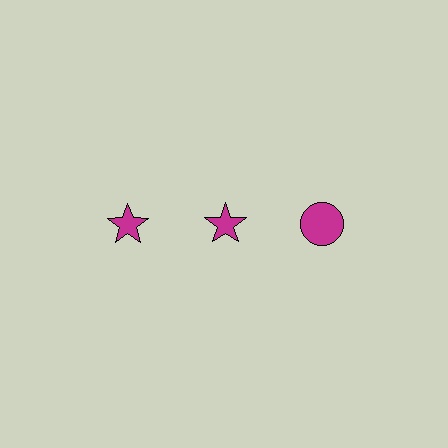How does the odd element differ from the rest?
It has a different shape: circle instead of star.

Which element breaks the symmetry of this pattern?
The magenta circle in the top row, center column breaks the symmetry. All other shapes are magenta stars.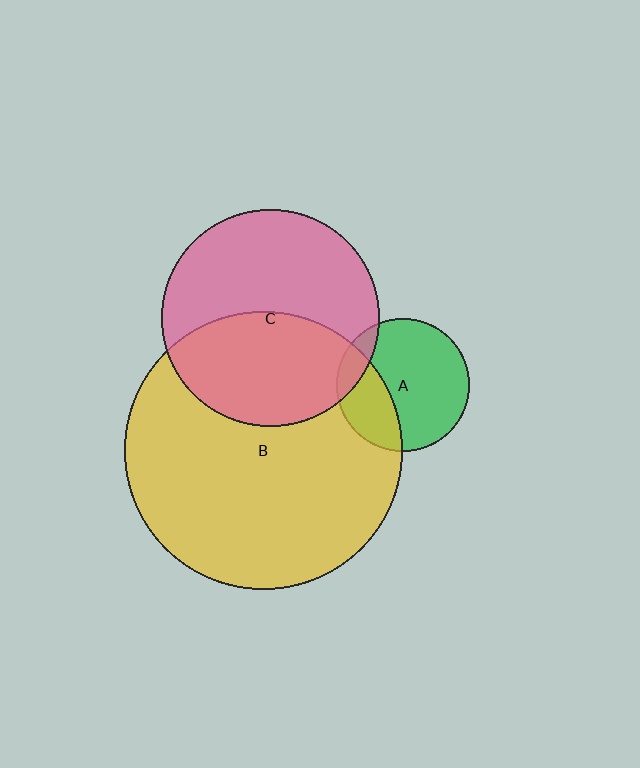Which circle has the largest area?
Circle B (yellow).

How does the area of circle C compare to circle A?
Approximately 2.7 times.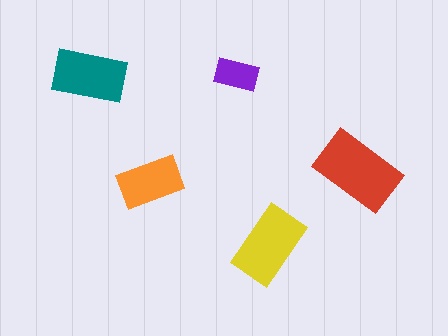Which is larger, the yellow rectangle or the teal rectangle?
The yellow one.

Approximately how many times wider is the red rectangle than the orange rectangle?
About 1.5 times wider.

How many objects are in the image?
There are 5 objects in the image.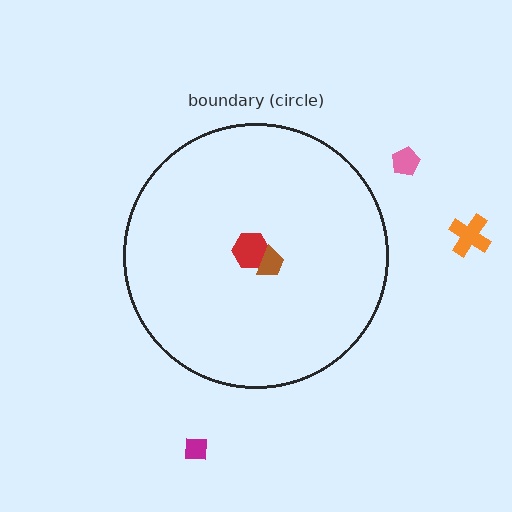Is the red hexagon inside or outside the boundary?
Inside.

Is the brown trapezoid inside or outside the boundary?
Inside.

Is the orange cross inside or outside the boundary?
Outside.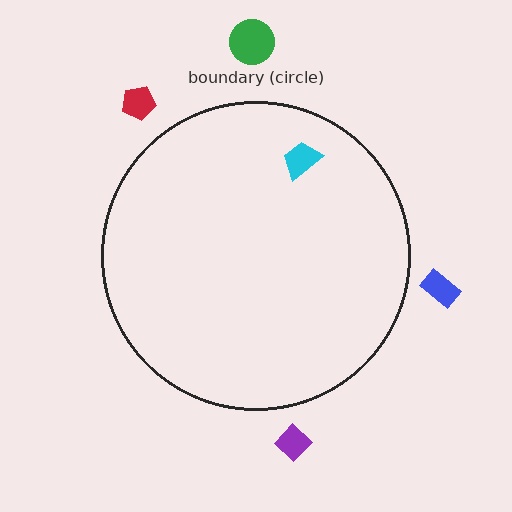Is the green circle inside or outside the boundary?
Outside.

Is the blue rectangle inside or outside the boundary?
Outside.